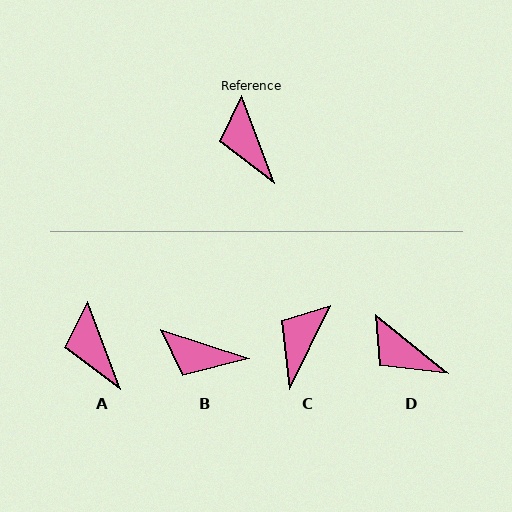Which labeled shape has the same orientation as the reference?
A.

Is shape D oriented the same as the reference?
No, it is off by about 30 degrees.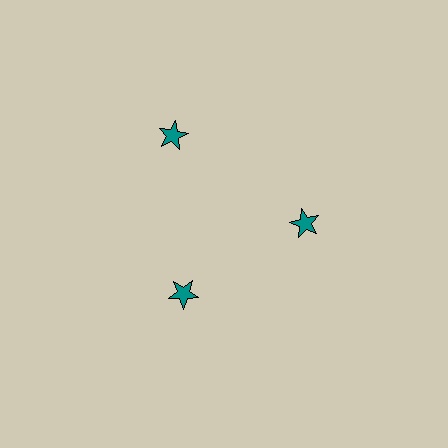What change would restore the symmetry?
The symmetry would be restored by moving it inward, back onto the ring so that all 3 stars sit at equal angles and equal distance from the center.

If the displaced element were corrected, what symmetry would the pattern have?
It would have 3-fold rotational symmetry — the pattern would map onto itself every 120 degrees.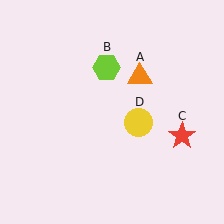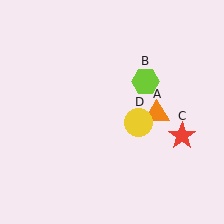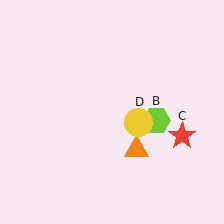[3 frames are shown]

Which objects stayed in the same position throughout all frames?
Red star (object C) and yellow circle (object D) remained stationary.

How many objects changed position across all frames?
2 objects changed position: orange triangle (object A), lime hexagon (object B).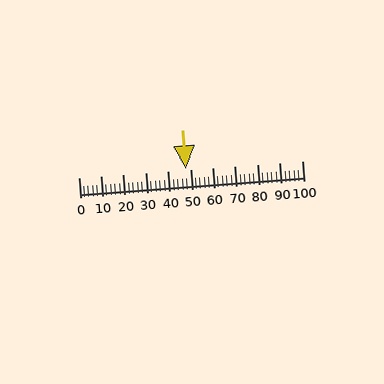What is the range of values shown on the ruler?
The ruler shows values from 0 to 100.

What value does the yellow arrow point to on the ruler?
The yellow arrow points to approximately 48.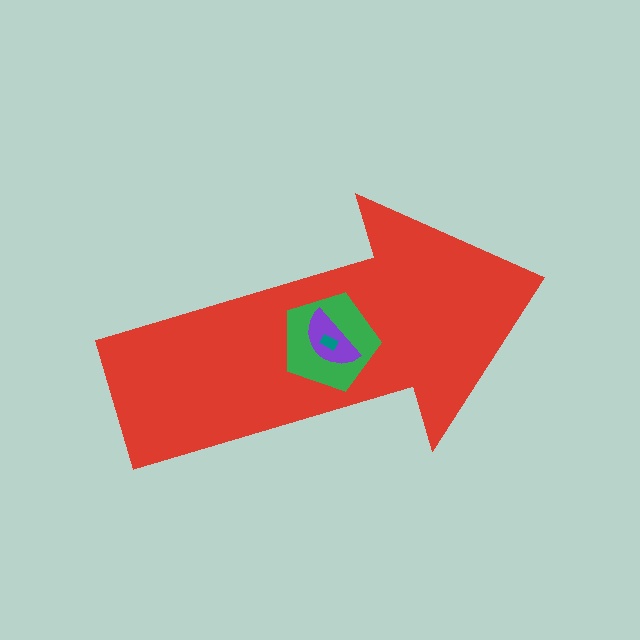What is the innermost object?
The teal rectangle.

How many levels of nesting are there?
4.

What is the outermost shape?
The red arrow.